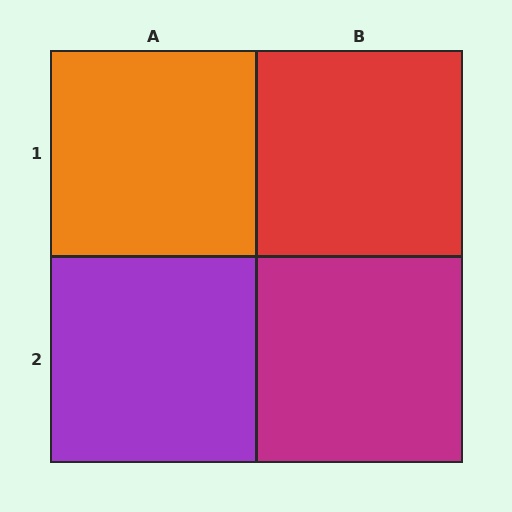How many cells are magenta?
1 cell is magenta.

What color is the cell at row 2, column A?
Purple.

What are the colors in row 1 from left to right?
Orange, red.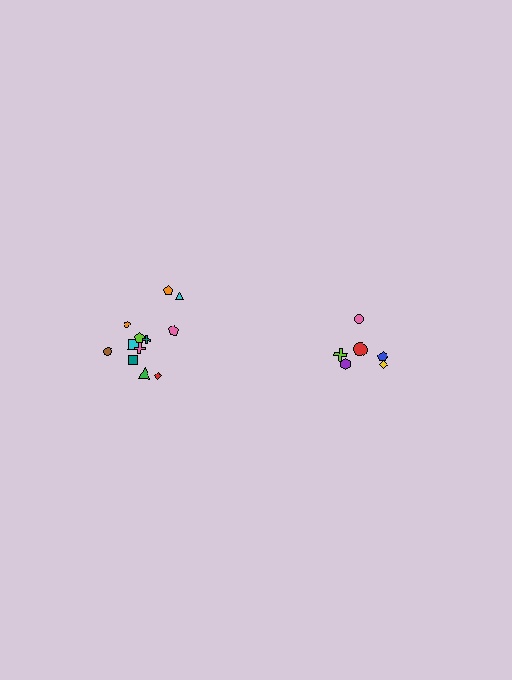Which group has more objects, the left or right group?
The left group.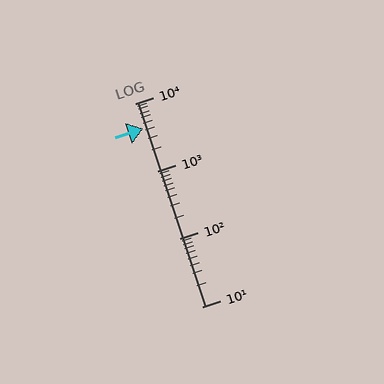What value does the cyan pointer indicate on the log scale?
The pointer indicates approximately 4200.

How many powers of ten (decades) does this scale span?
The scale spans 3 decades, from 10 to 10000.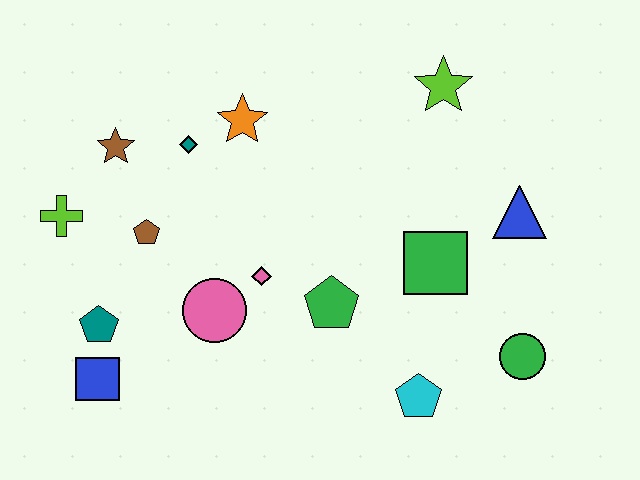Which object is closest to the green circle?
The cyan pentagon is closest to the green circle.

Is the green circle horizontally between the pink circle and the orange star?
No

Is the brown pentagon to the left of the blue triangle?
Yes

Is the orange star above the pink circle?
Yes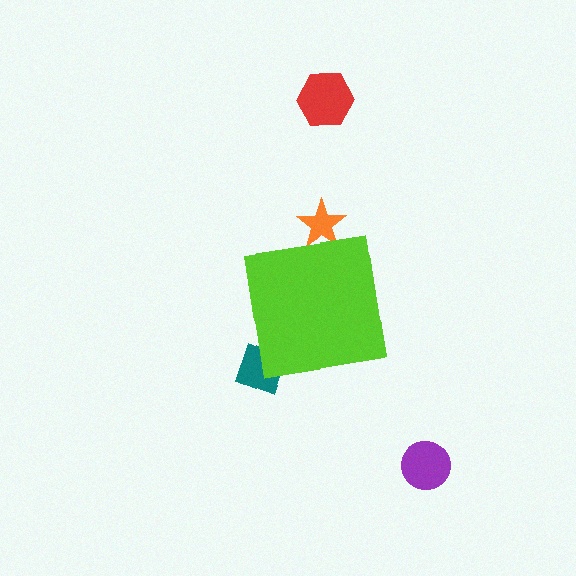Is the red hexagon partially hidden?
No, the red hexagon is fully visible.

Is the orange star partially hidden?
Yes, the orange star is partially hidden behind the lime square.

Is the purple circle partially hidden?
No, the purple circle is fully visible.